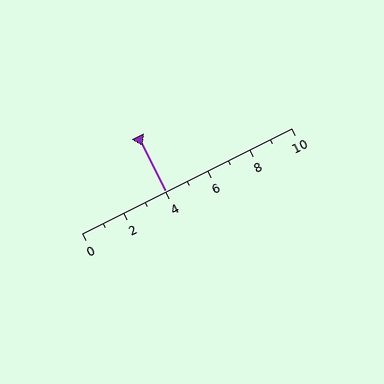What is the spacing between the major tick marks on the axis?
The major ticks are spaced 2 apart.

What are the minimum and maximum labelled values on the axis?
The axis runs from 0 to 10.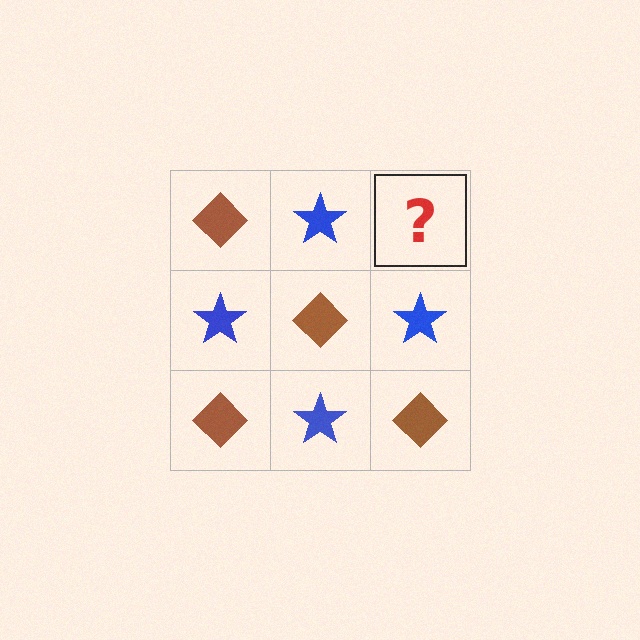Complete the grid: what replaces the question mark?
The question mark should be replaced with a brown diamond.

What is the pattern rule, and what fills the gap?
The rule is that it alternates brown diamond and blue star in a checkerboard pattern. The gap should be filled with a brown diamond.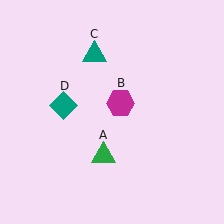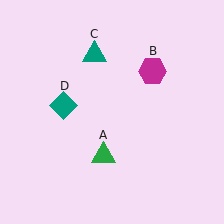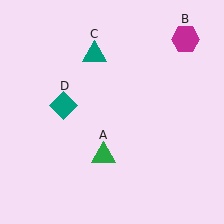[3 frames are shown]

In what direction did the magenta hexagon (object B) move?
The magenta hexagon (object B) moved up and to the right.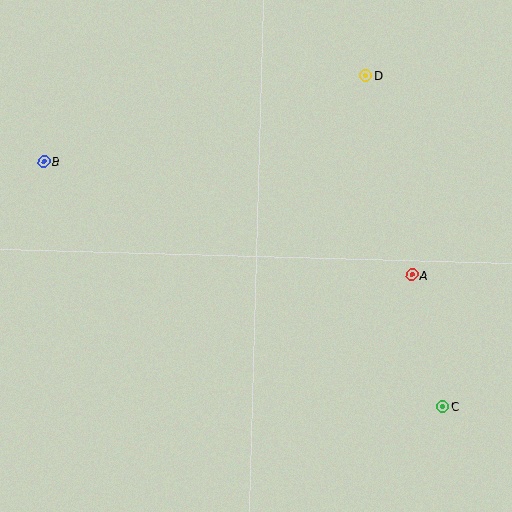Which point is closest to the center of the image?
Point A at (412, 275) is closest to the center.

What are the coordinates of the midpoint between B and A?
The midpoint between B and A is at (228, 218).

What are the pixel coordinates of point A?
Point A is at (412, 275).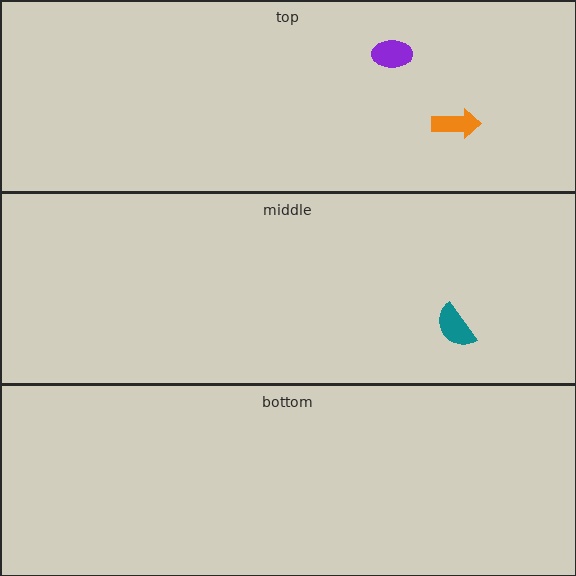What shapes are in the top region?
The purple ellipse, the orange arrow.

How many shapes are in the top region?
2.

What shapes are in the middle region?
The teal semicircle.